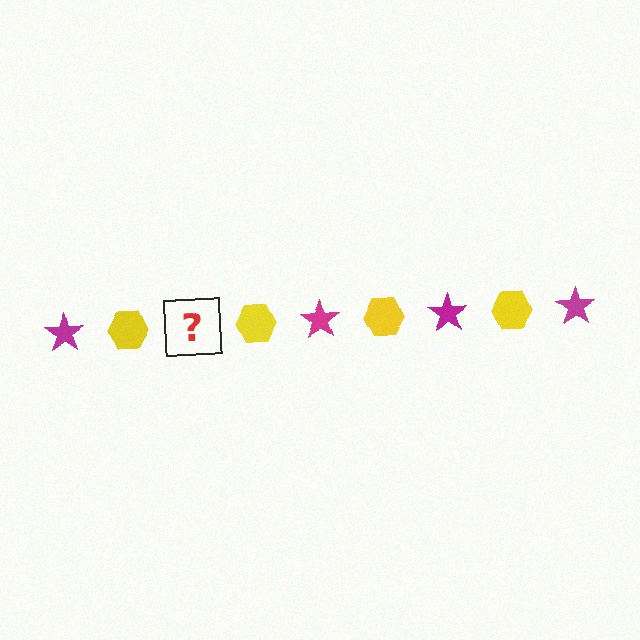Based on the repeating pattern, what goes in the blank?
The blank should be a magenta star.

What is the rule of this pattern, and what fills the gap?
The rule is that the pattern alternates between magenta star and yellow hexagon. The gap should be filled with a magenta star.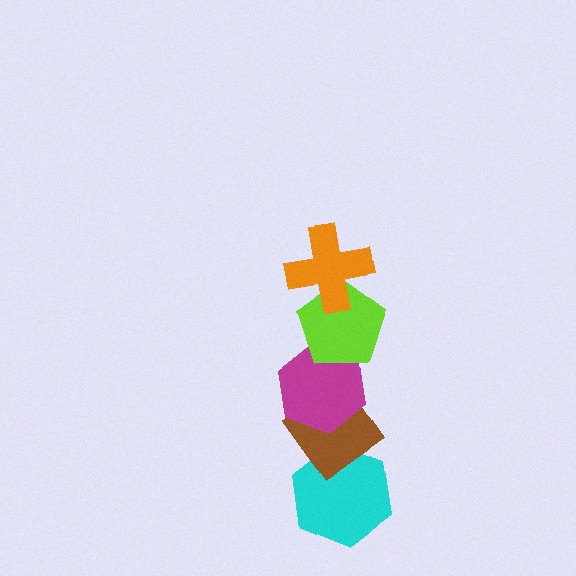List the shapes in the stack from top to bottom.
From top to bottom: the orange cross, the lime pentagon, the magenta hexagon, the brown diamond, the cyan hexagon.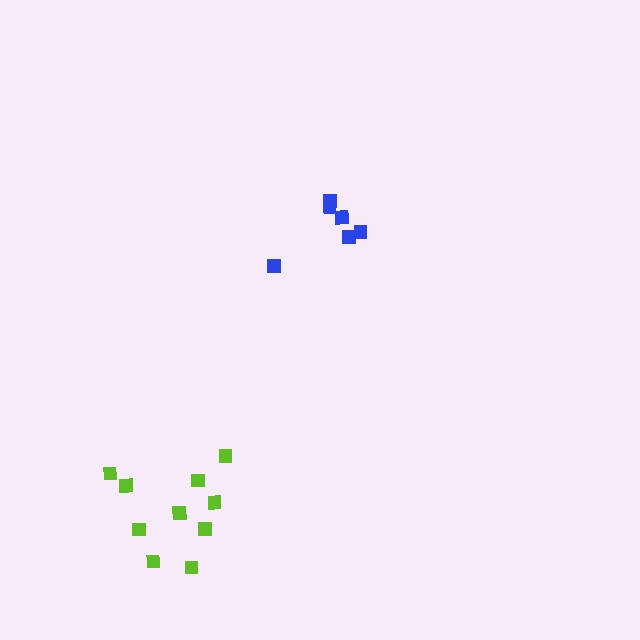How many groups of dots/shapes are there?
There are 2 groups.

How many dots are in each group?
Group 1: 6 dots, Group 2: 10 dots (16 total).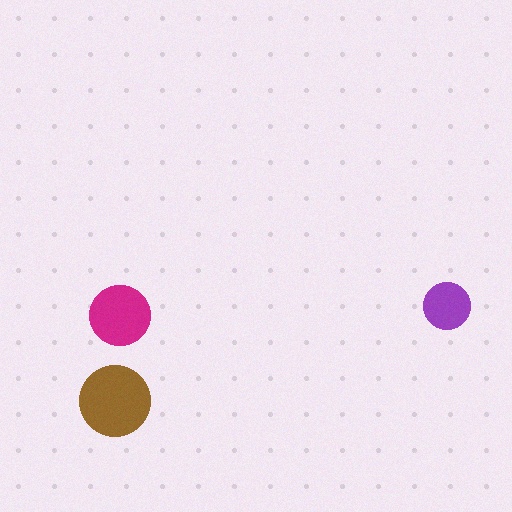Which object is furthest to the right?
The purple circle is rightmost.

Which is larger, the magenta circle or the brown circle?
The brown one.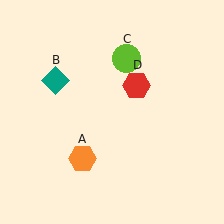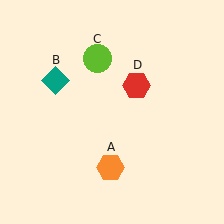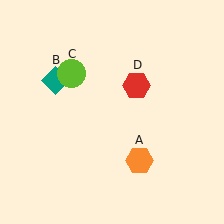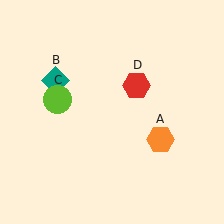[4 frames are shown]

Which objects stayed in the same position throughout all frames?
Teal diamond (object B) and red hexagon (object D) remained stationary.